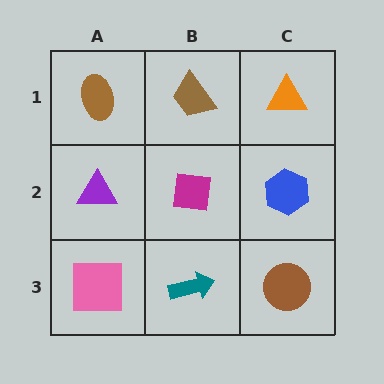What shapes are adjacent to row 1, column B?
A magenta square (row 2, column B), a brown ellipse (row 1, column A), an orange triangle (row 1, column C).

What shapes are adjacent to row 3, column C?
A blue hexagon (row 2, column C), a teal arrow (row 3, column B).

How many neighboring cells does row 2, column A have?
3.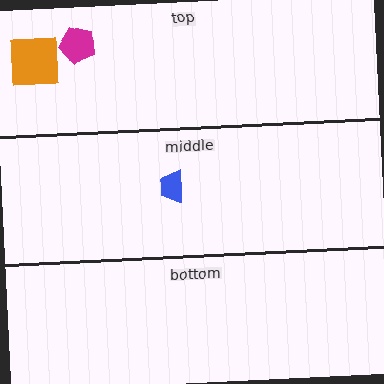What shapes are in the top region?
The orange square, the magenta pentagon.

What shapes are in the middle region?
The blue trapezoid.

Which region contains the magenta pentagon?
The top region.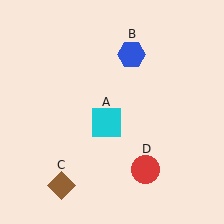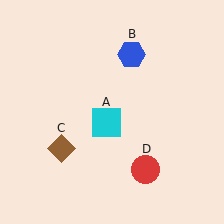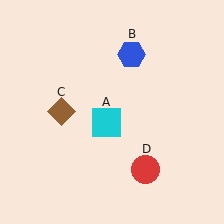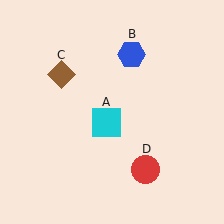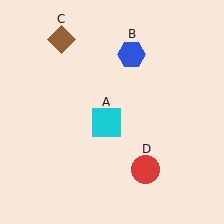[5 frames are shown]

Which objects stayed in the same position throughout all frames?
Cyan square (object A) and blue hexagon (object B) and red circle (object D) remained stationary.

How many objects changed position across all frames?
1 object changed position: brown diamond (object C).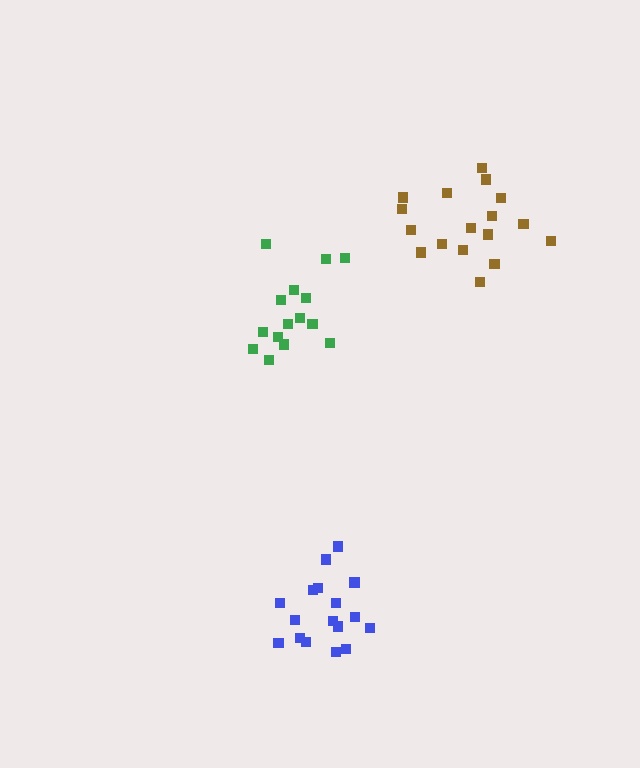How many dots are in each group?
Group 1: 15 dots, Group 2: 17 dots, Group 3: 17 dots (49 total).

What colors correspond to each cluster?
The clusters are colored: green, brown, blue.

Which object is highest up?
The brown cluster is topmost.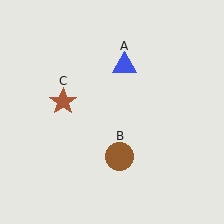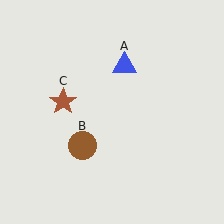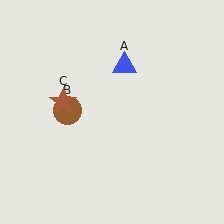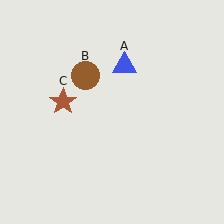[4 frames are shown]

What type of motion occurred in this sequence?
The brown circle (object B) rotated clockwise around the center of the scene.